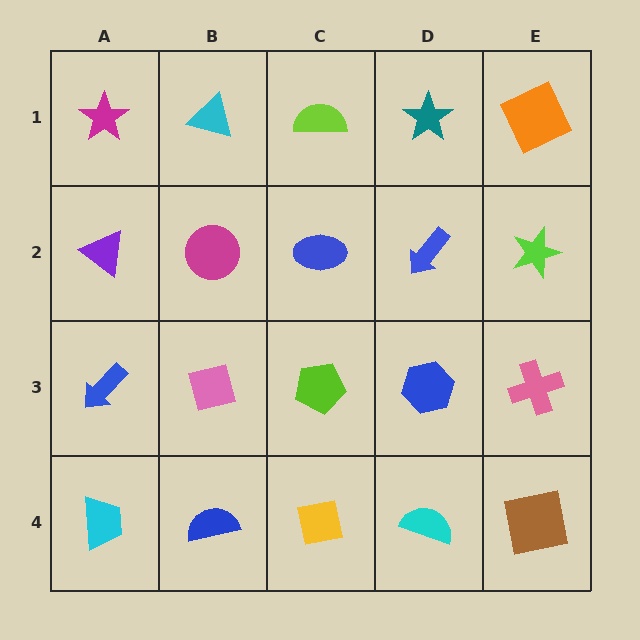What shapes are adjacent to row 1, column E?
A lime star (row 2, column E), a teal star (row 1, column D).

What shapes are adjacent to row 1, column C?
A blue ellipse (row 2, column C), a cyan triangle (row 1, column B), a teal star (row 1, column D).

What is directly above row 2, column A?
A magenta star.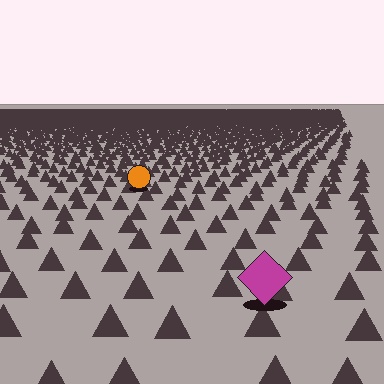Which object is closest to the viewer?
The magenta diamond is closest. The texture marks near it are larger and more spread out.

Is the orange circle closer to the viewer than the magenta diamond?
No. The magenta diamond is closer — you can tell from the texture gradient: the ground texture is coarser near it.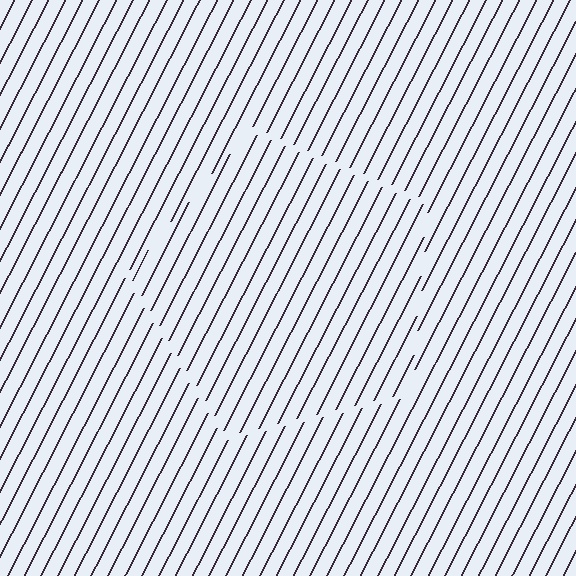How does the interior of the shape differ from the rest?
The interior of the shape contains the same grating, shifted by half a period — the contour is defined by the phase discontinuity where line-ends from the inner and outer gratings abut.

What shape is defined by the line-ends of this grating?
An illusory pentagon. The interior of the shape contains the same grating, shifted by half a period — the contour is defined by the phase discontinuity where line-ends from the inner and outer gratings abut.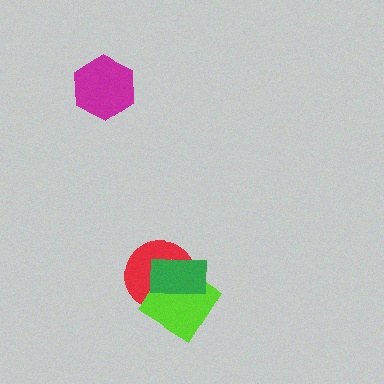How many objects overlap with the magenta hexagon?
0 objects overlap with the magenta hexagon.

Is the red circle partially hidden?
Yes, it is partially covered by another shape.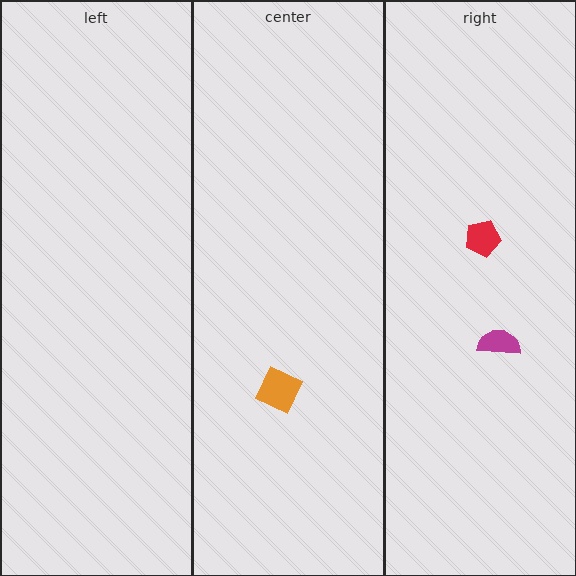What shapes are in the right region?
The magenta semicircle, the red pentagon.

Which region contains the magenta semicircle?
The right region.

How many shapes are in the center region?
1.